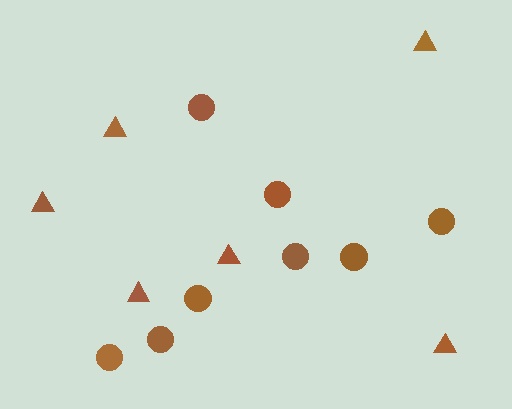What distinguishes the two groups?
There are 2 groups: one group of triangles (6) and one group of circles (8).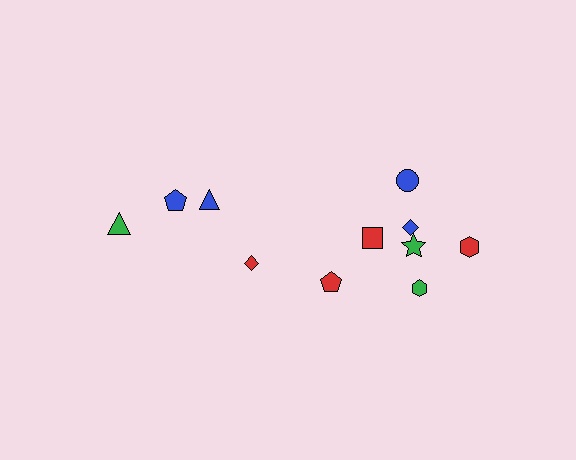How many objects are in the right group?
There are 7 objects.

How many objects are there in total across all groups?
There are 11 objects.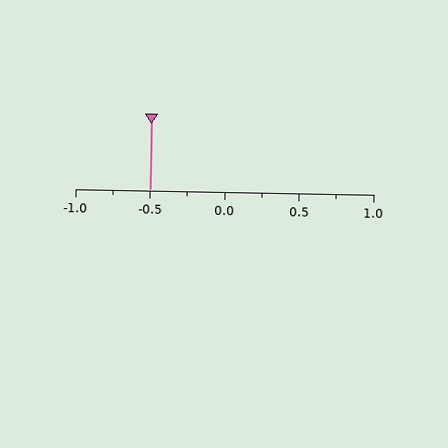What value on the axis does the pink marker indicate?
The marker indicates approximately -0.5.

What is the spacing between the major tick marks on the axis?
The major ticks are spaced 0.5 apart.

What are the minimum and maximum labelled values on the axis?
The axis runs from -1.0 to 1.0.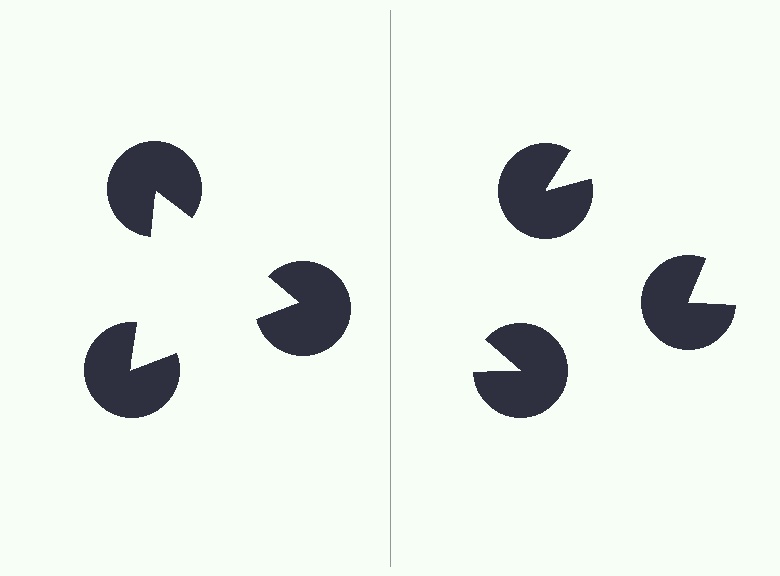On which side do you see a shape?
An illusory triangle appears on the left side. On the right side the wedge cuts are rotated, so no coherent shape forms.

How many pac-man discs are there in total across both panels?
6 — 3 on each side.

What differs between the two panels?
The pac-man discs are positioned identically on both sides; only the wedge orientations differ. On the left they align to a triangle; on the right they are misaligned.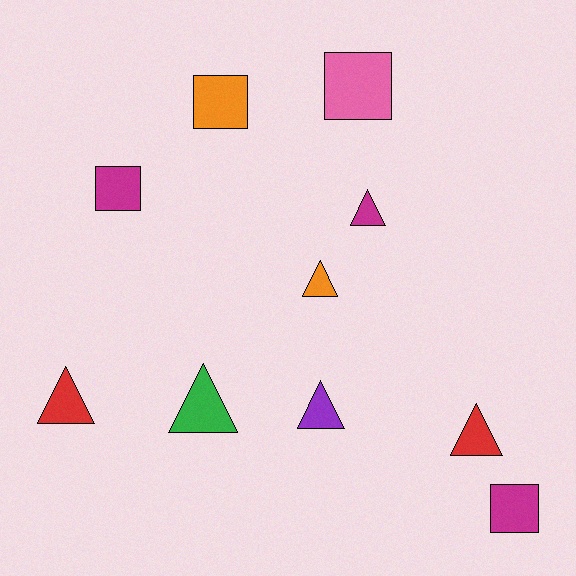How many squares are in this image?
There are 4 squares.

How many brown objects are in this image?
There are no brown objects.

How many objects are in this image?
There are 10 objects.